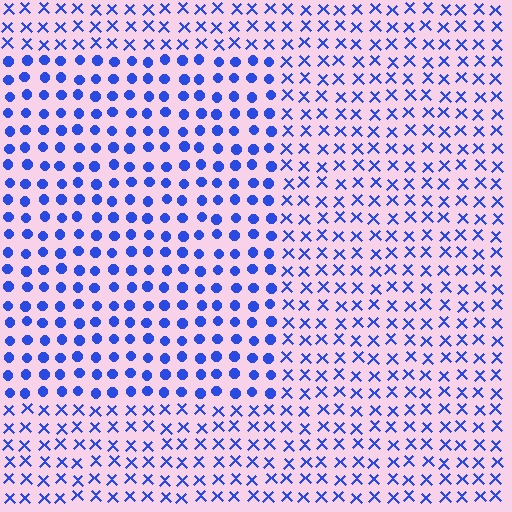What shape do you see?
I see a rectangle.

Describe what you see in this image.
The image is filled with small blue elements arranged in a uniform grid. A rectangle-shaped region contains circles, while the surrounding area contains X marks. The boundary is defined purely by the change in element shape.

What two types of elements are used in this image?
The image uses circles inside the rectangle region and X marks outside it.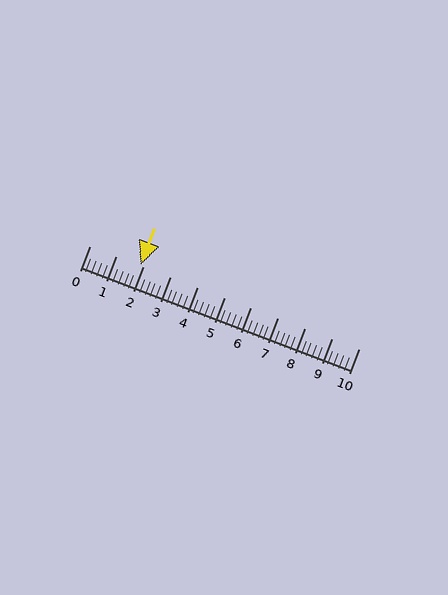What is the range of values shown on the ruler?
The ruler shows values from 0 to 10.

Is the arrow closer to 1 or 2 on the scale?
The arrow is closer to 2.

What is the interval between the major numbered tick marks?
The major tick marks are spaced 1 units apart.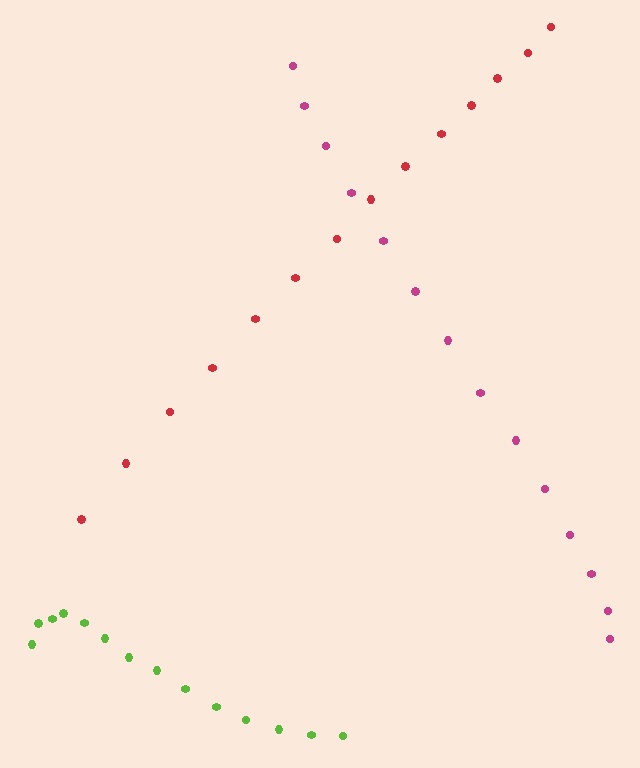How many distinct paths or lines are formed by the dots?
There are 3 distinct paths.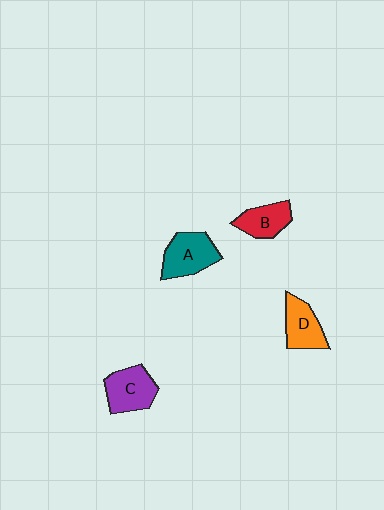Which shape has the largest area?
Shape A (teal).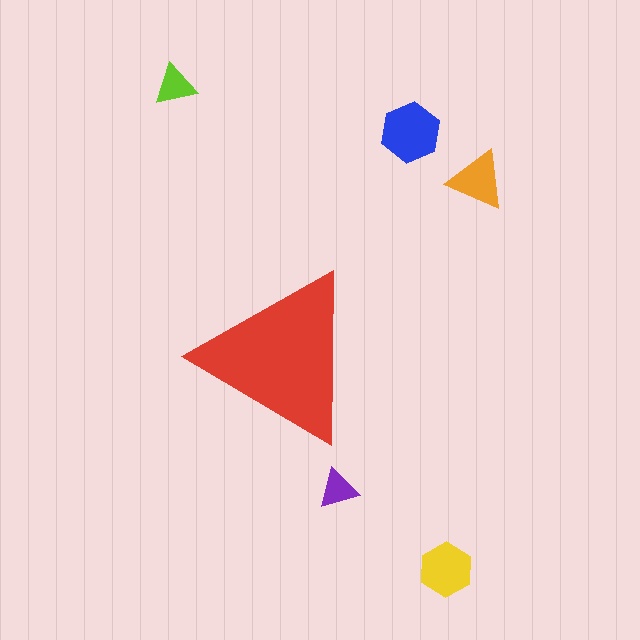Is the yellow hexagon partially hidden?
No, the yellow hexagon is fully visible.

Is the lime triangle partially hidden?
No, the lime triangle is fully visible.